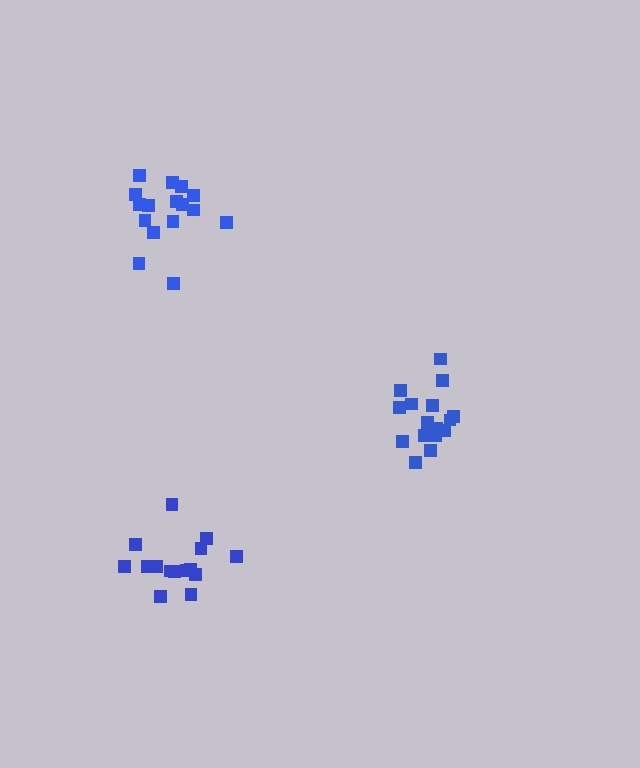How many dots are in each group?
Group 1: 15 dots, Group 2: 16 dots, Group 3: 16 dots (47 total).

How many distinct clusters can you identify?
There are 3 distinct clusters.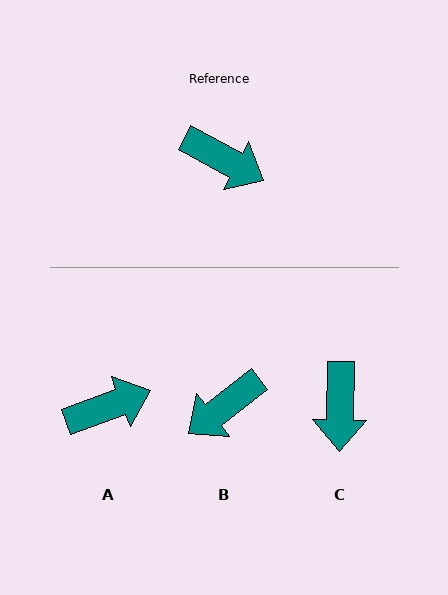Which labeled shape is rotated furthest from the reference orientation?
B, about 114 degrees away.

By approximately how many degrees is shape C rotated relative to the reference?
Approximately 62 degrees clockwise.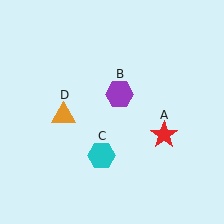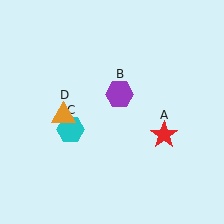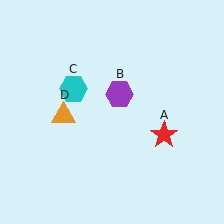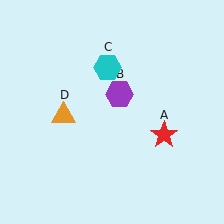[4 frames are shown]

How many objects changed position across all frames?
1 object changed position: cyan hexagon (object C).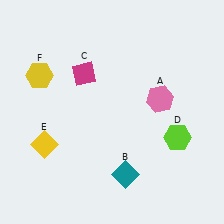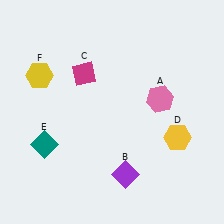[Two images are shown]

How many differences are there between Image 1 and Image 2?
There are 3 differences between the two images.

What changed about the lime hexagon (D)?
In Image 1, D is lime. In Image 2, it changed to yellow.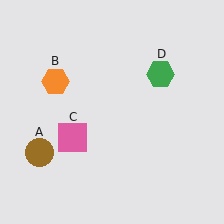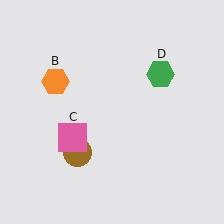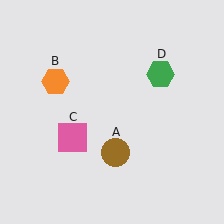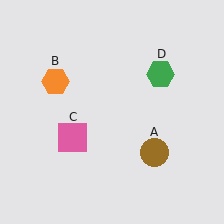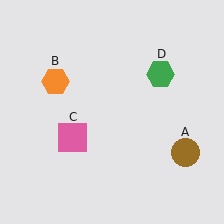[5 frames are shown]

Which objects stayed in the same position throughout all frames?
Orange hexagon (object B) and pink square (object C) and green hexagon (object D) remained stationary.